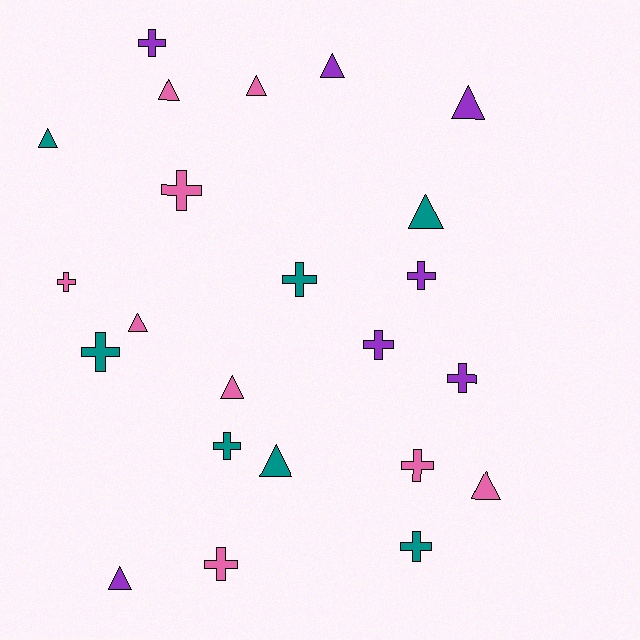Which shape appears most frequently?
Cross, with 12 objects.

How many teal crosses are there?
There are 4 teal crosses.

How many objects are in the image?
There are 23 objects.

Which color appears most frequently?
Pink, with 9 objects.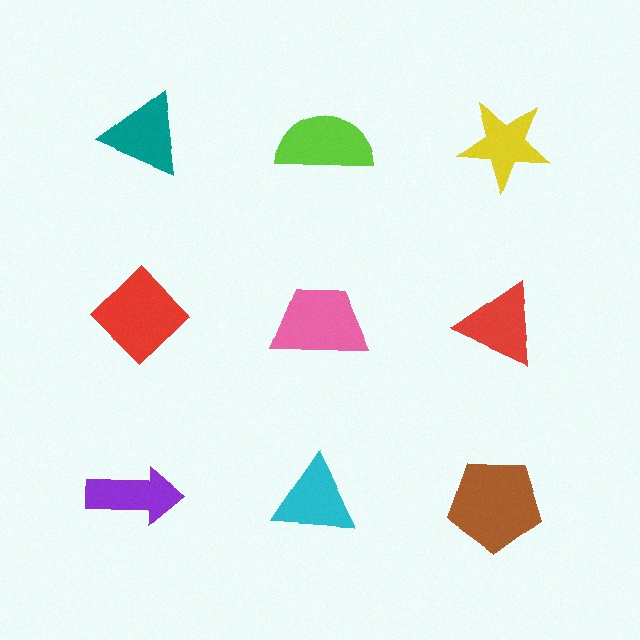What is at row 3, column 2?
A cyan triangle.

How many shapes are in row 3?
3 shapes.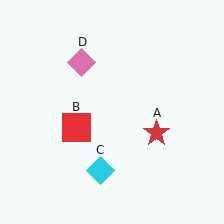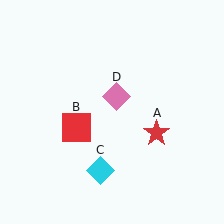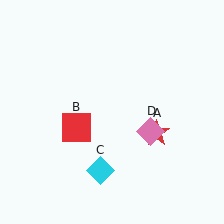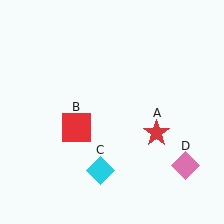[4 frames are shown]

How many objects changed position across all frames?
1 object changed position: pink diamond (object D).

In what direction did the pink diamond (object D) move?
The pink diamond (object D) moved down and to the right.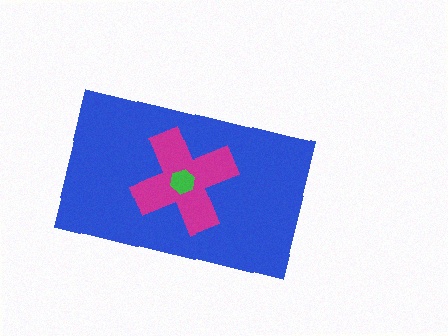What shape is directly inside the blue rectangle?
The magenta cross.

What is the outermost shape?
The blue rectangle.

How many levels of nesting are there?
3.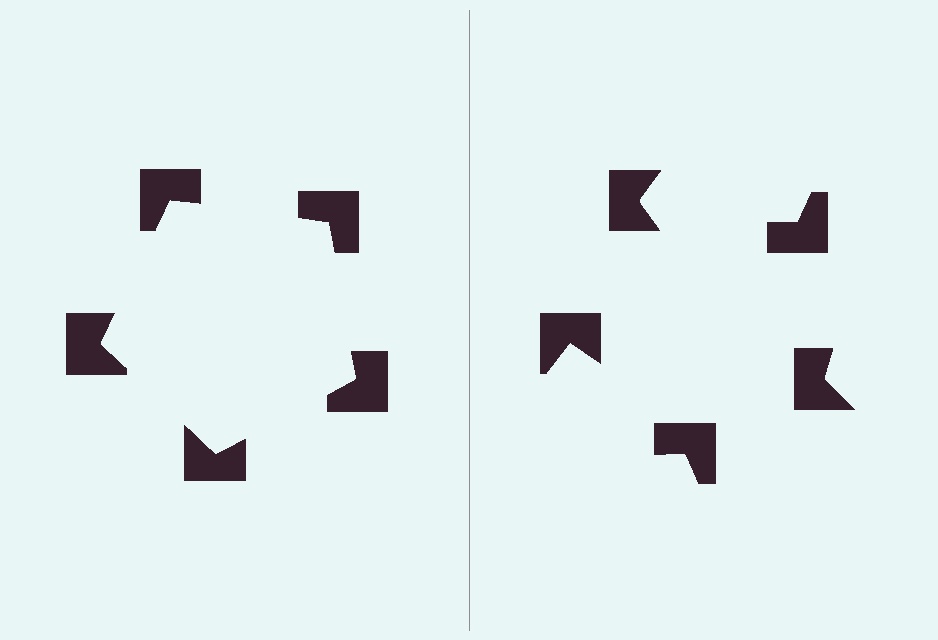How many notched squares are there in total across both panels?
10 — 5 on each side.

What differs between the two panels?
The notched squares are positioned identically on both sides; only the wedge orientations differ. On the left they align to a pentagon; on the right they are misaligned.